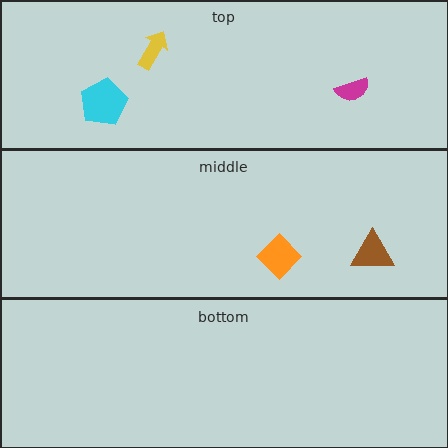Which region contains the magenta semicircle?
The top region.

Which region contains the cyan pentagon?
The top region.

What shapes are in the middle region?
The brown triangle, the orange diamond.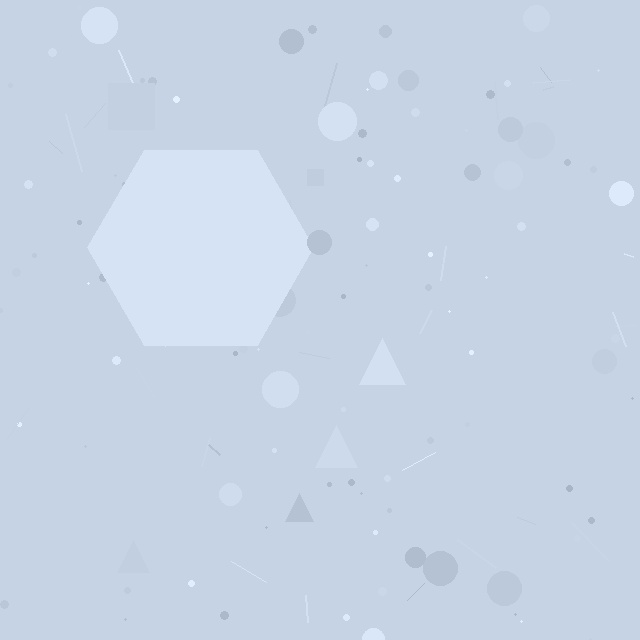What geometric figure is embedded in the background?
A hexagon is embedded in the background.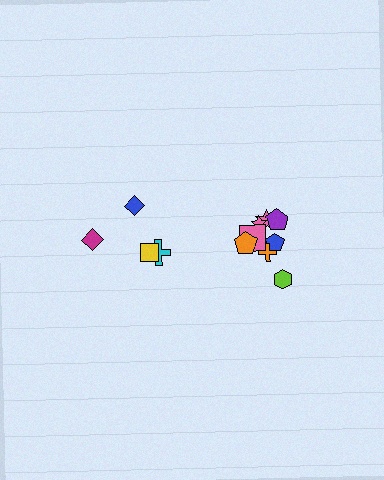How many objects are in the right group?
There are 8 objects.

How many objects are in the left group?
There are 4 objects.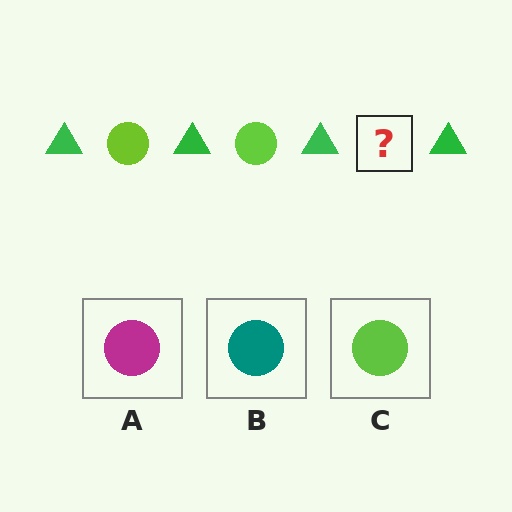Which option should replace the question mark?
Option C.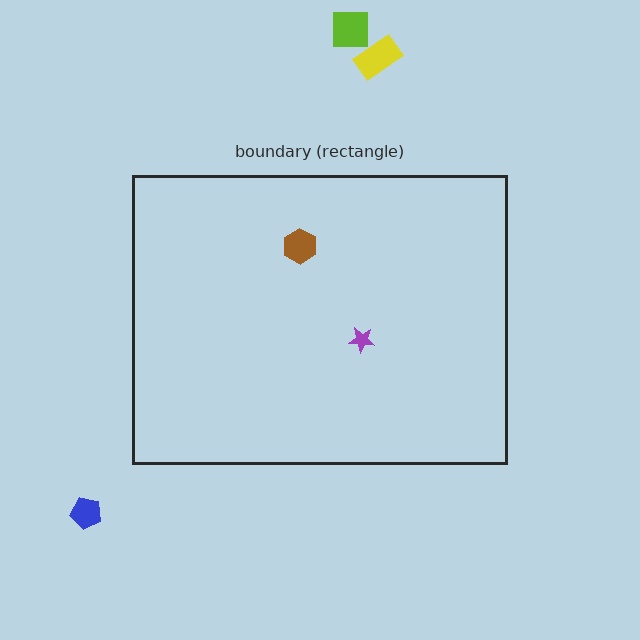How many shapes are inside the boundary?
2 inside, 3 outside.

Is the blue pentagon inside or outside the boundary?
Outside.